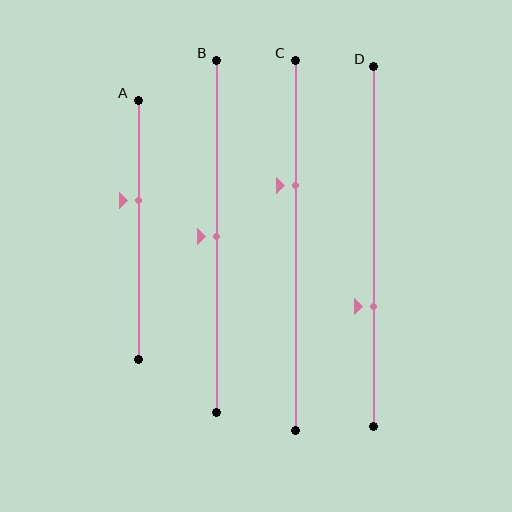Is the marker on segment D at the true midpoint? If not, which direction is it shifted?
No, the marker on segment D is shifted downward by about 17% of the segment length.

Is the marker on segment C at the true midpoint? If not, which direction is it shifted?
No, the marker on segment C is shifted upward by about 16% of the segment length.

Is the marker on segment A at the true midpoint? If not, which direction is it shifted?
No, the marker on segment A is shifted upward by about 12% of the segment length.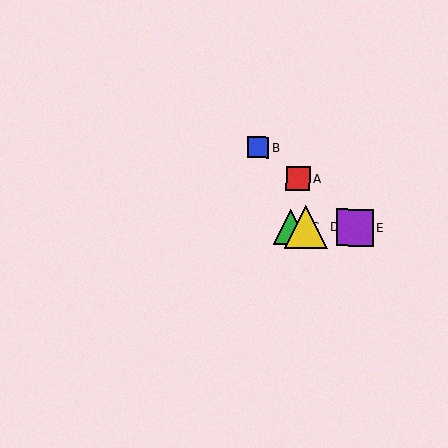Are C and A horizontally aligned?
No, C is at y≈227 and A is at y≈178.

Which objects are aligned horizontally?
Objects C, D, E are aligned horizontally.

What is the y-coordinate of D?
Object D is at y≈227.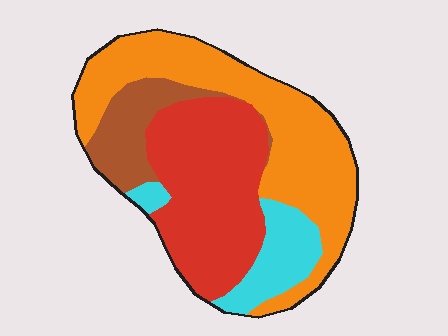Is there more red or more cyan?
Red.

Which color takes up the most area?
Orange, at roughly 40%.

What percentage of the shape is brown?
Brown takes up about one eighth (1/8) of the shape.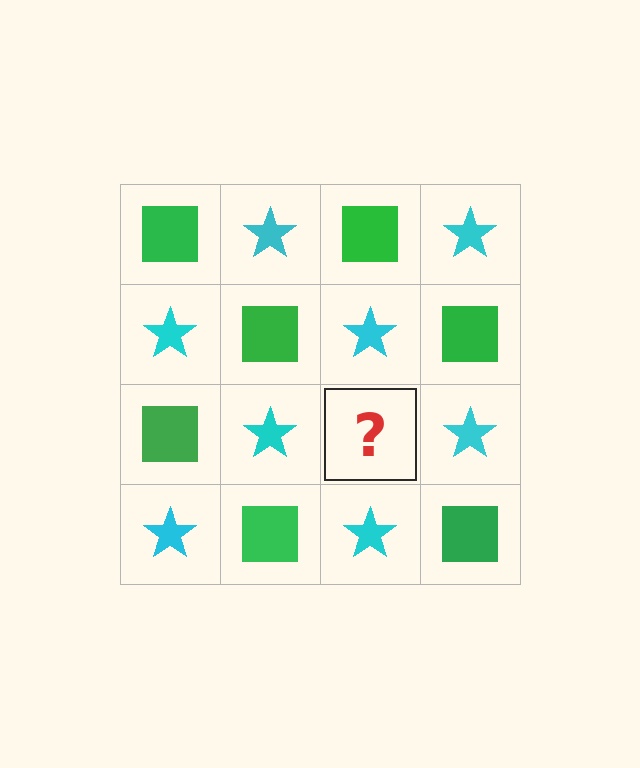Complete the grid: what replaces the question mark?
The question mark should be replaced with a green square.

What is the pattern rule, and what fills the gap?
The rule is that it alternates green square and cyan star in a checkerboard pattern. The gap should be filled with a green square.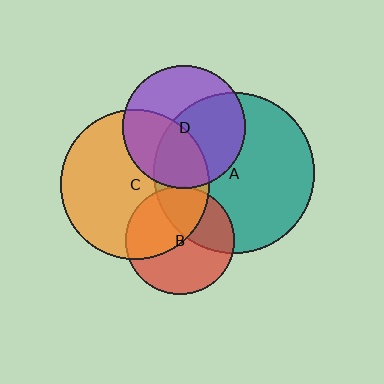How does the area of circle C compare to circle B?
Approximately 1.9 times.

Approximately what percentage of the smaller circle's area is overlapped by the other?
Approximately 45%.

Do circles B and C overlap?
Yes.